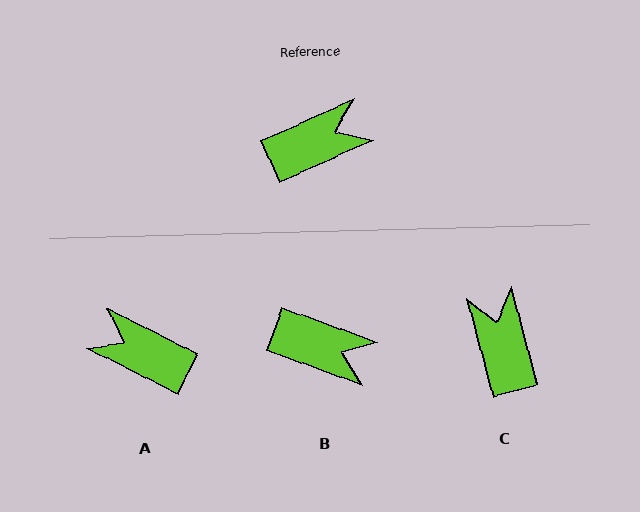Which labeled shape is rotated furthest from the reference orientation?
A, about 129 degrees away.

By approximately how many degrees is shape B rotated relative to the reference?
Approximately 44 degrees clockwise.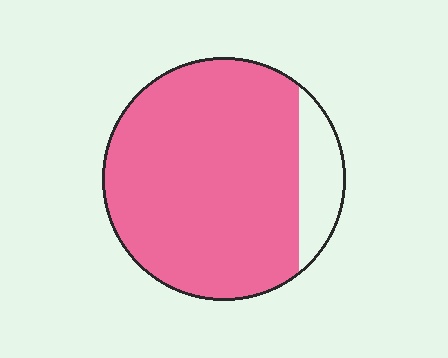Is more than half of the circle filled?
Yes.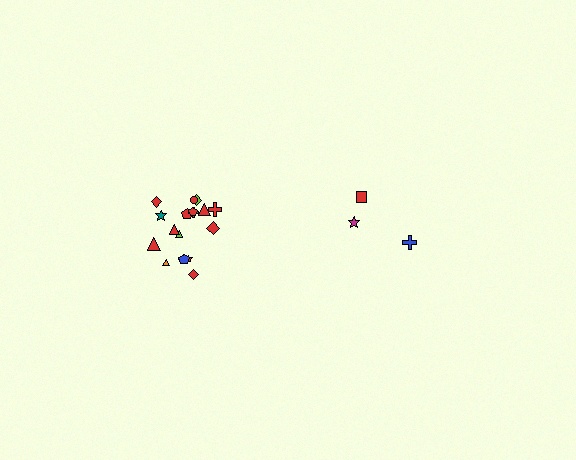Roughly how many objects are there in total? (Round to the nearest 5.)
Roughly 20 objects in total.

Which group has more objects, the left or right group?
The left group.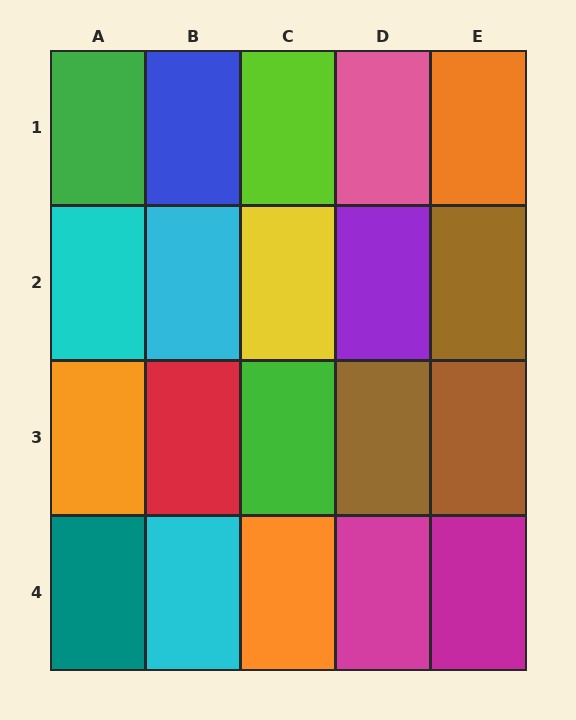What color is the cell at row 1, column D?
Pink.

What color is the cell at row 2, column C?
Yellow.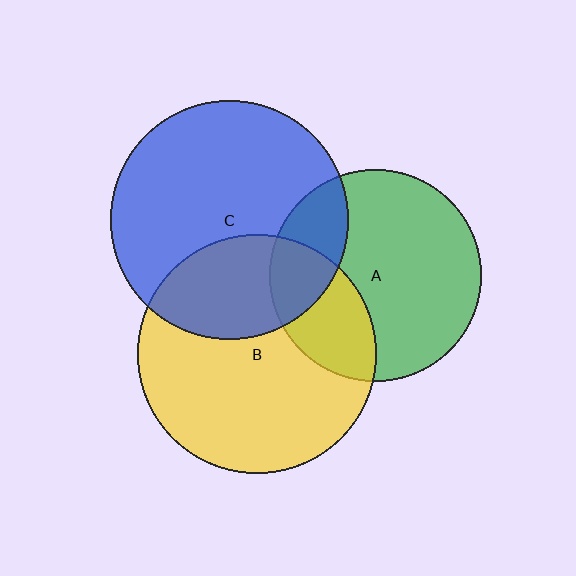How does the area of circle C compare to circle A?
Approximately 1.3 times.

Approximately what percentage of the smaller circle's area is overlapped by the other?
Approximately 20%.